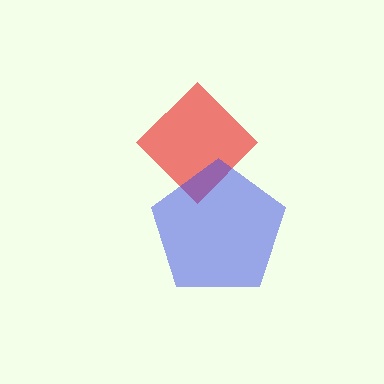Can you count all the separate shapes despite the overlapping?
Yes, there are 2 separate shapes.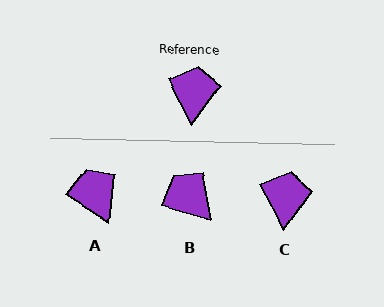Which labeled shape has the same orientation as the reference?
C.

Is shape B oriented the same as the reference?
No, it is off by about 45 degrees.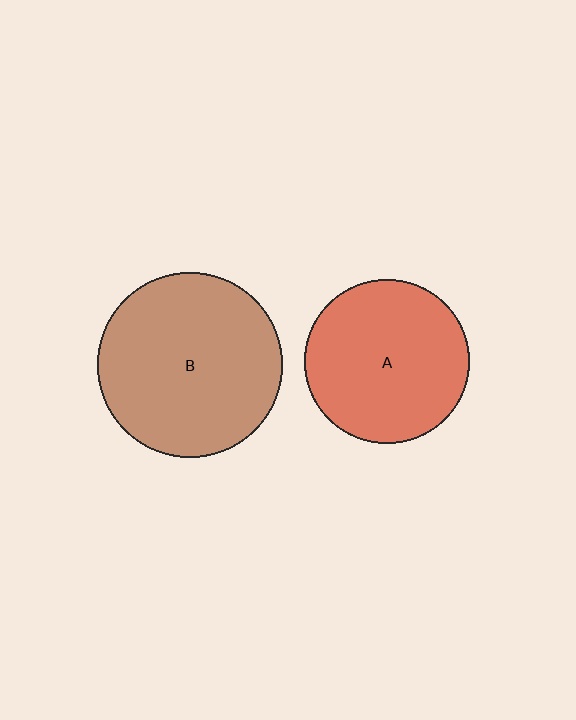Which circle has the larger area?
Circle B (brown).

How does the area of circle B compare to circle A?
Approximately 1.3 times.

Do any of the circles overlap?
No, none of the circles overlap.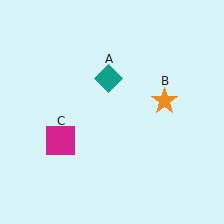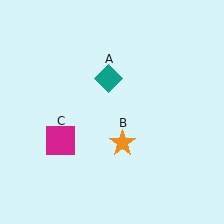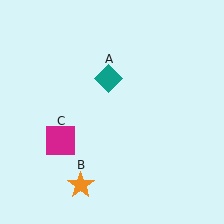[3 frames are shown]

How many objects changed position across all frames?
1 object changed position: orange star (object B).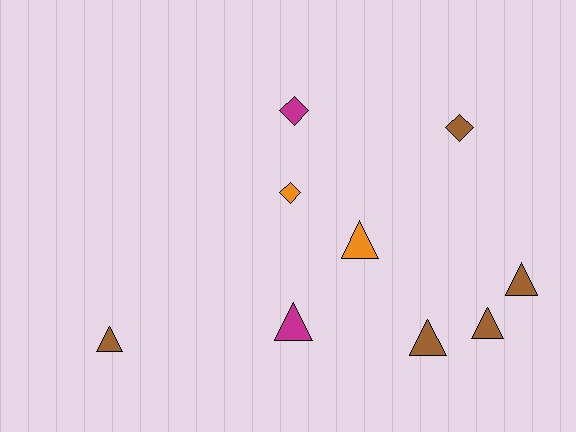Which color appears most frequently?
Brown, with 5 objects.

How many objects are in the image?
There are 9 objects.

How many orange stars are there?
There are no orange stars.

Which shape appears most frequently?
Triangle, with 6 objects.